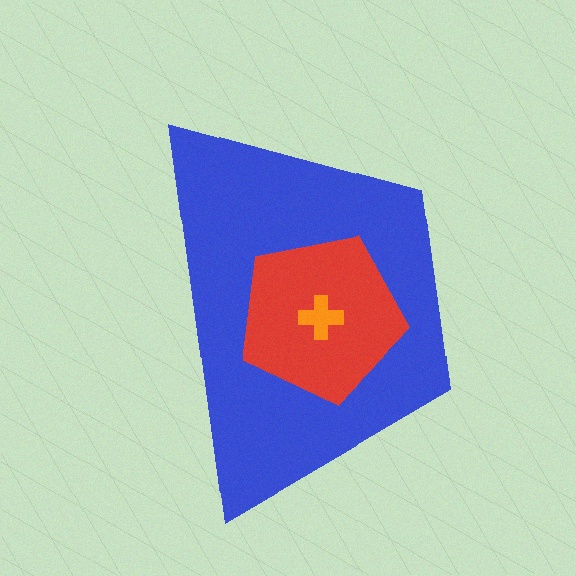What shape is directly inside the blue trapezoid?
The red pentagon.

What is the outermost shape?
The blue trapezoid.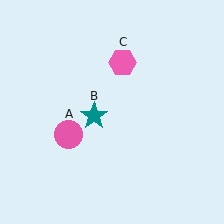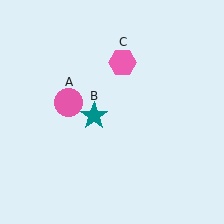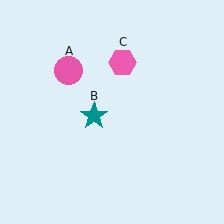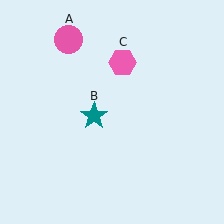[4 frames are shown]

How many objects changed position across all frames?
1 object changed position: pink circle (object A).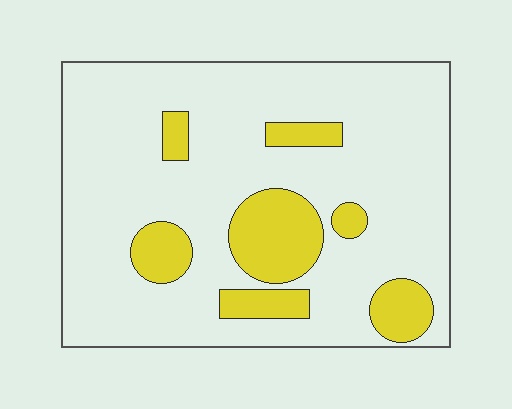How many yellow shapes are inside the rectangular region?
7.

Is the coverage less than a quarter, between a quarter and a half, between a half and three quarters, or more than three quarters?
Less than a quarter.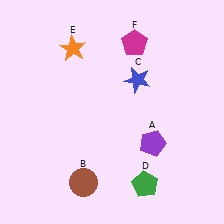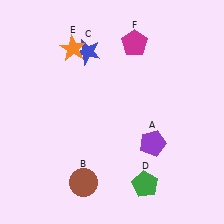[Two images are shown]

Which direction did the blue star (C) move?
The blue star (C) moved left.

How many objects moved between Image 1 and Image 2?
1 object moved between the two images.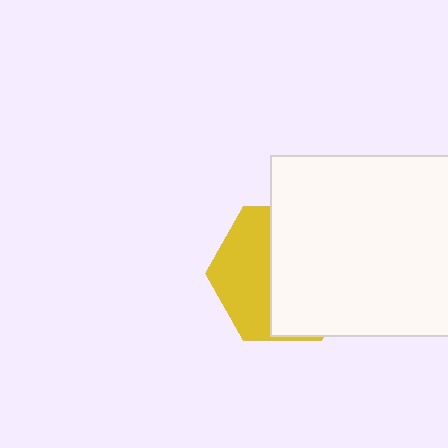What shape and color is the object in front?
The object in front is a white square.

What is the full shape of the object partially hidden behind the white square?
The partially hidden object is a yellow hexagon.